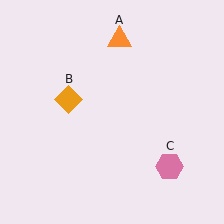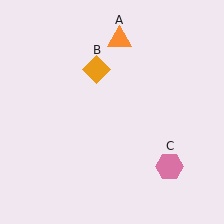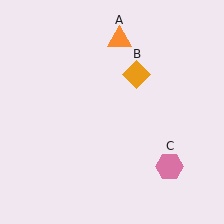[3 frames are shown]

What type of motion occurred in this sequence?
The orange diamond (object B) rotated clockwise around the center of the scene.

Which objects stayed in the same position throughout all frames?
Orange triangle (object A) and pink hexagon (object C) remained stationary.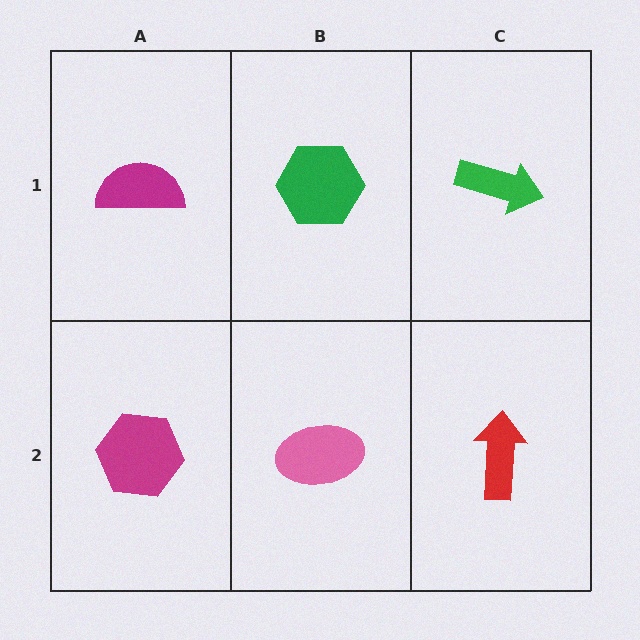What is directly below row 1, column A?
A magenta hexagon.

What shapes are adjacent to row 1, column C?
A red arrow (row 2, column C), a green hexagon (row 1, column B).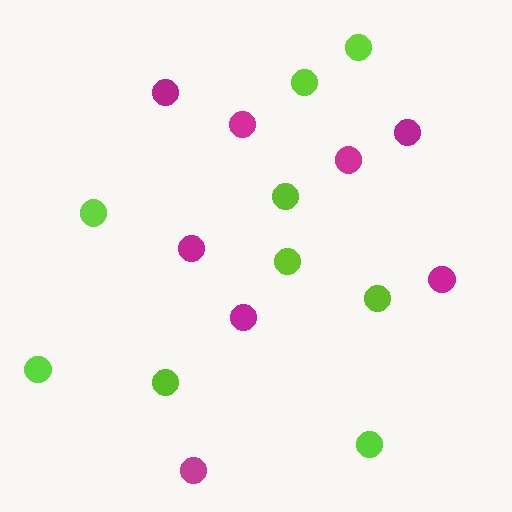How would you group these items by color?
There are 2 groups: one group of lime circles (9) and one group of magenta circles (8).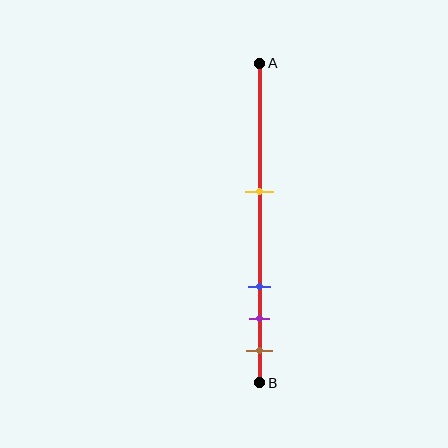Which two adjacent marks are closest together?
The purple and brown marks are the closest adjacent pair.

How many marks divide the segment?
There are 4 marks dividing the segment.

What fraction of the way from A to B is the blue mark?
The blue mark is approximately 70% (0.7) of the way from A to B.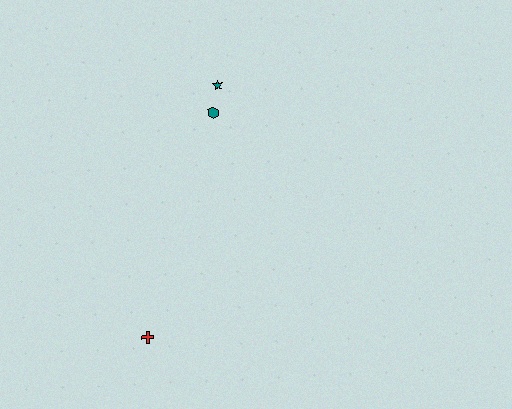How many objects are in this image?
There are 3 objects.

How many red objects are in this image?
There is 1 red object.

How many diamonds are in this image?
There are no diamonds.